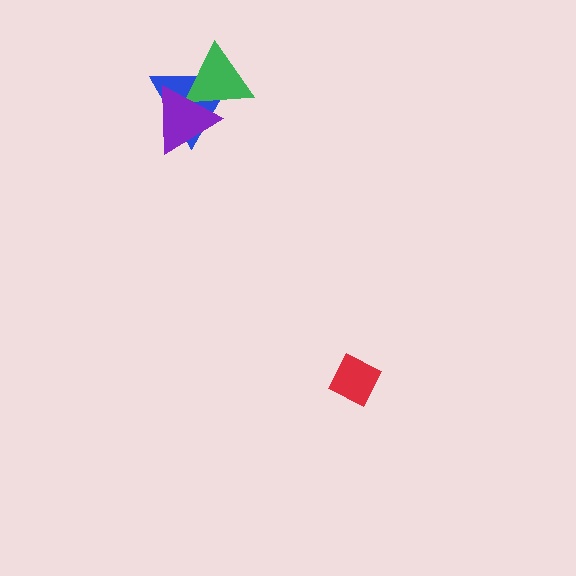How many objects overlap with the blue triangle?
2 objects overlap with the blue triangle.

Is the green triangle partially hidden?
Yes, it is partially covered by another shape.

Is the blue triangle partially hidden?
Yes, it is partially covered by another shape.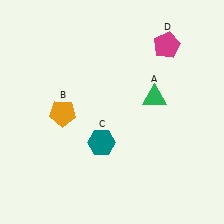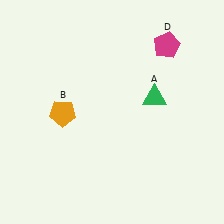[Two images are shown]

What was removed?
The teal hexagon (C) was removed in Image 2.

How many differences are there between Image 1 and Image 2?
There is 1 difference between the two images.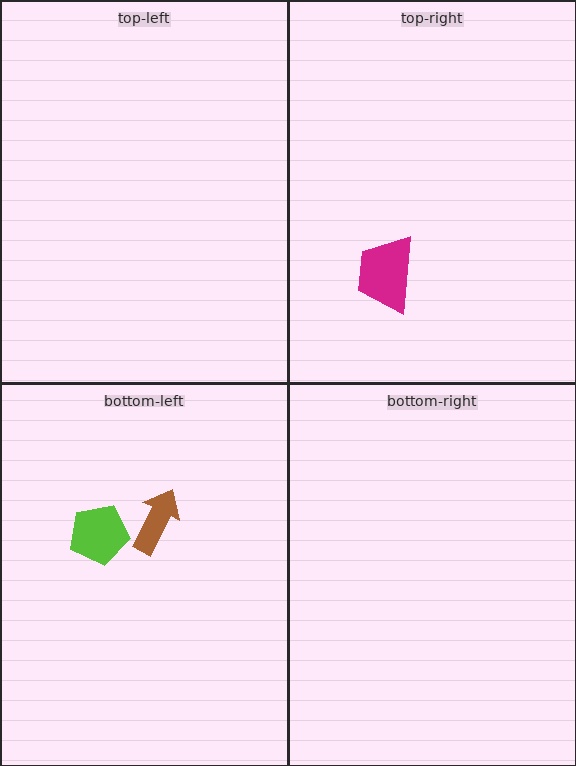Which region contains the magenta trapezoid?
The top-right region.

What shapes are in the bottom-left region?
The lime pentagon, the brown arrow.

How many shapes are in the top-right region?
1.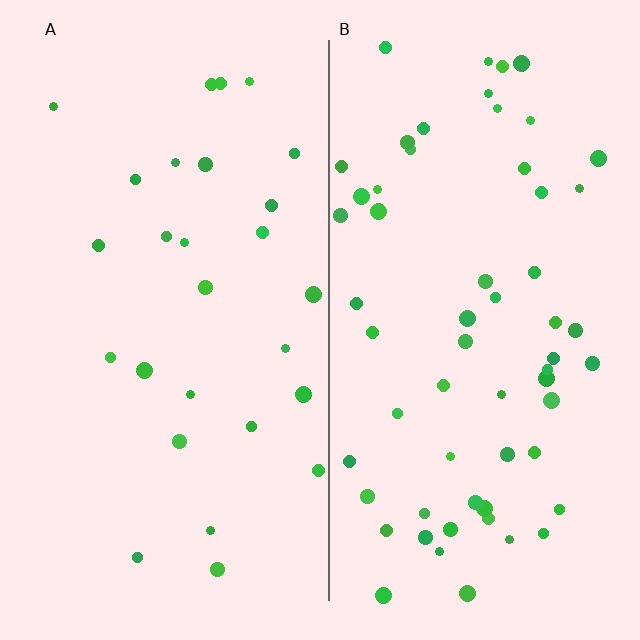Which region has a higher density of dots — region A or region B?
B (the right).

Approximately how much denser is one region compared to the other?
Approximately 2.3× — region B over region A.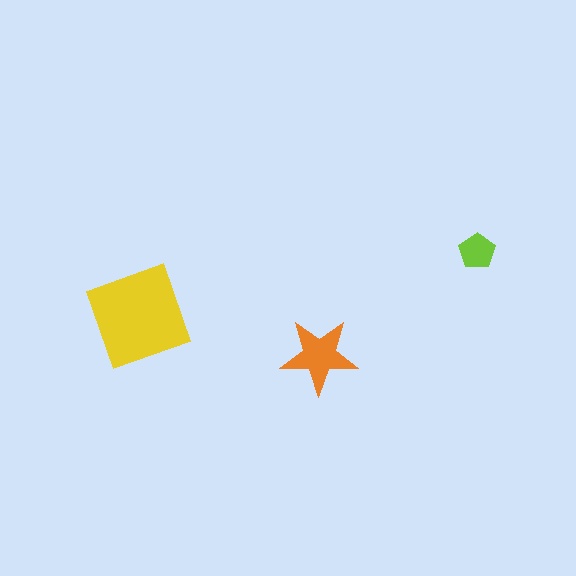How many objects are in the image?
There are 3 objects in the image.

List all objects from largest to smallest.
The yellow square, the orange star, the lime pentagon.